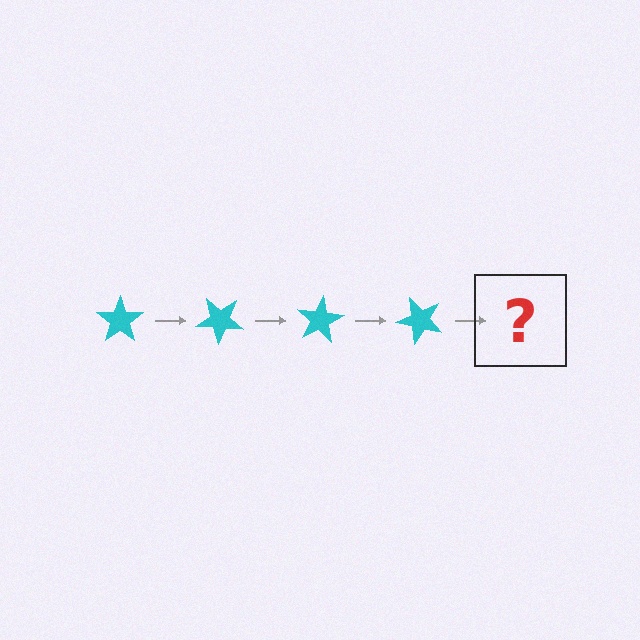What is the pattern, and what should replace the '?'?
The pattern is that the star rotates 40 degrees each step. The '?' should be a cyan star rotated 160 degrees.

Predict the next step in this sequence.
The next step is a cyan star rotated 160 degrees.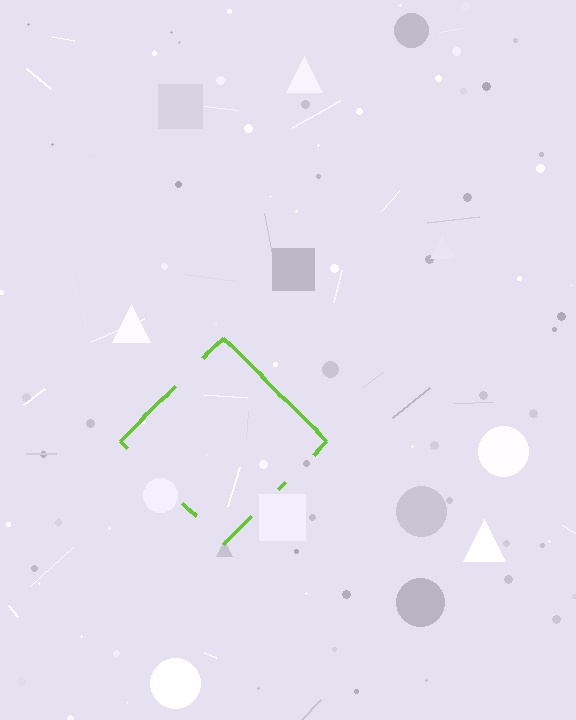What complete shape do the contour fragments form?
The contour fragments form a diamond.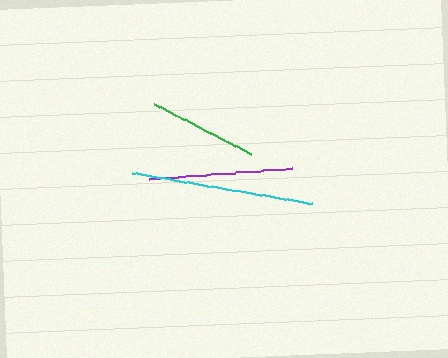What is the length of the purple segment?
The purple segment is approximately 144 pixels long.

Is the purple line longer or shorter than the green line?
The purple line is longer than the green line.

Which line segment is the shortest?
The green line is the shortest at approximately 109 pixels.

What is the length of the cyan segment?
The cyan segment is approximately 182 pixels long.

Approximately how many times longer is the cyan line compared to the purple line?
The cyan line is approximately 1.3 times the length of the purple line.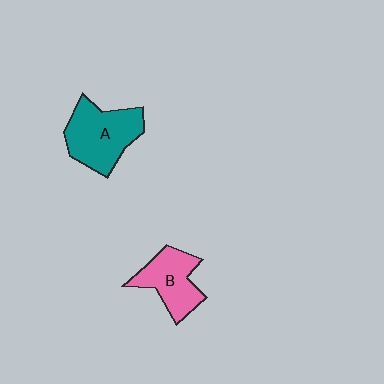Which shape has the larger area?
Shape A (teal).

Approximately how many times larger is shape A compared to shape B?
Approximately 1.3 times.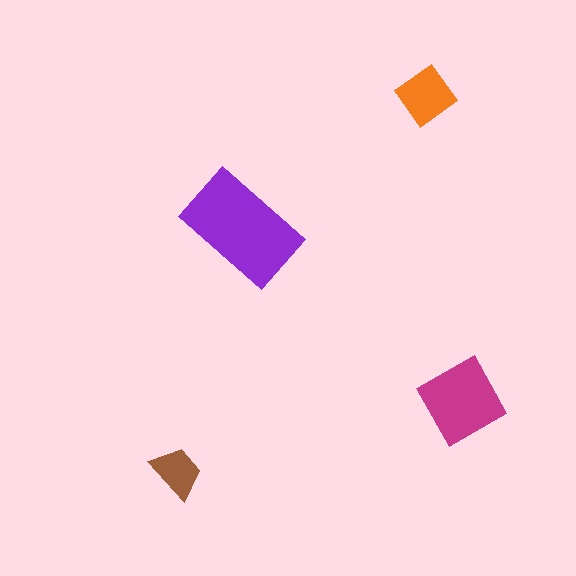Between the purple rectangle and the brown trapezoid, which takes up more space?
The purple rectangle.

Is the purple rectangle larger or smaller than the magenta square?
Larger.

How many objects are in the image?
There are 4 objects in the image.